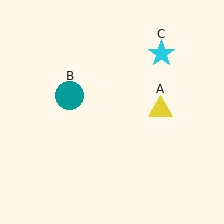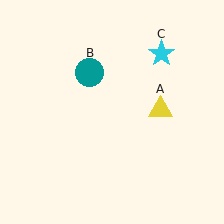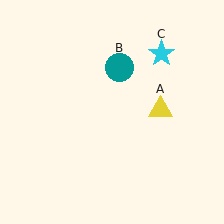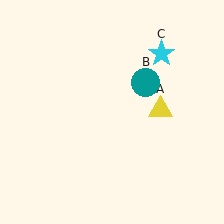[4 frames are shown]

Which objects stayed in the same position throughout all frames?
Yellow triangle (object A) and cyan star (object C) remained stationary.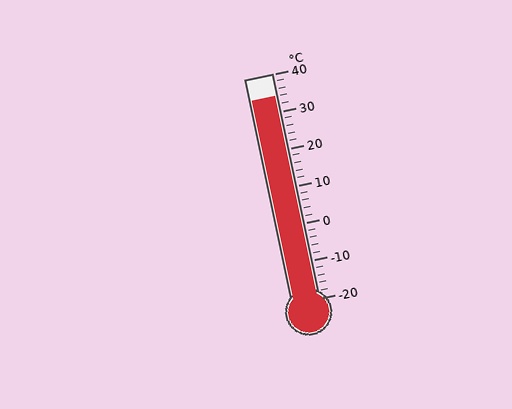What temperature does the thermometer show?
The thermometer shows approximately 34°C.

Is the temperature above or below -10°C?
The temperature is above -10°C.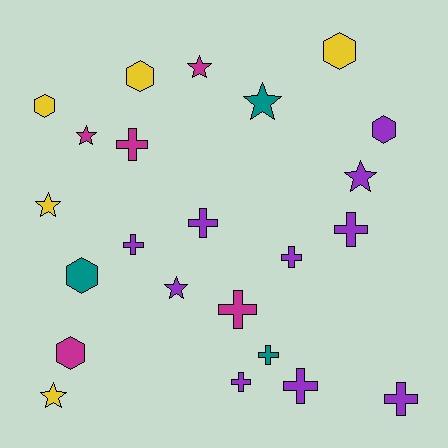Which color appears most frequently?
Purple, with 10 objects.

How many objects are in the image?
There are 23 objects.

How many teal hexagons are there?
There is 1 teal hexagon.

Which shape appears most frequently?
Cross, with 10 objects.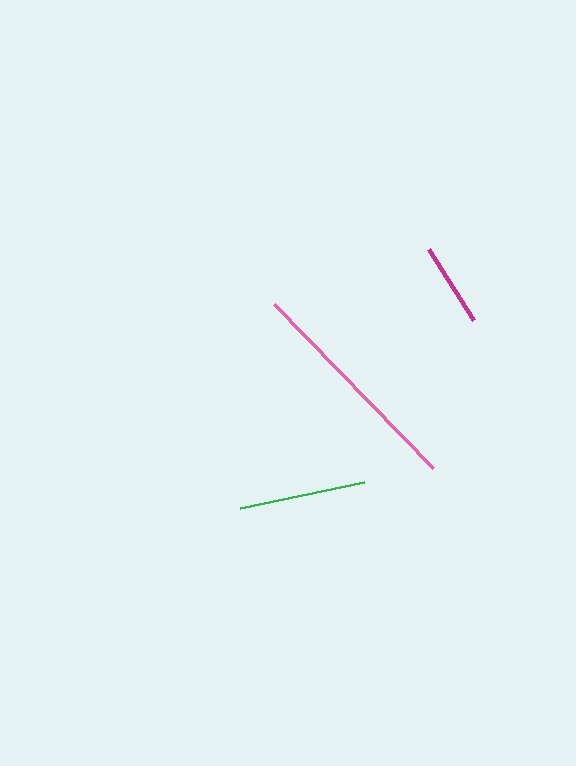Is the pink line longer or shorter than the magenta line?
The pink line is longer than the magenta line.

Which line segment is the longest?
The pink line is the longest at approximately 228 pixels.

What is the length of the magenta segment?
The magenta segment is approximately 84 pixels long.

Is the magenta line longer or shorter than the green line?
The green line is longer than the magenta line.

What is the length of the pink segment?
The pink segment is approximately 228 pixels long.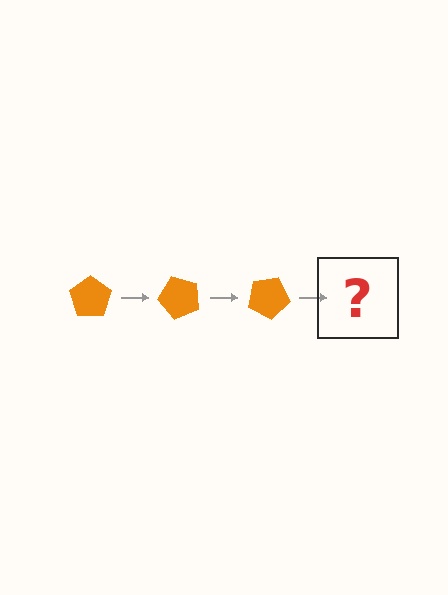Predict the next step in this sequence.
The next step is an orange pentagon rotated 150 degrees.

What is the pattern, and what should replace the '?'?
The pattern is that the pentagon rotates 50 degrees each step. The '?' should be an orange pentagon rotated 150 degrees.